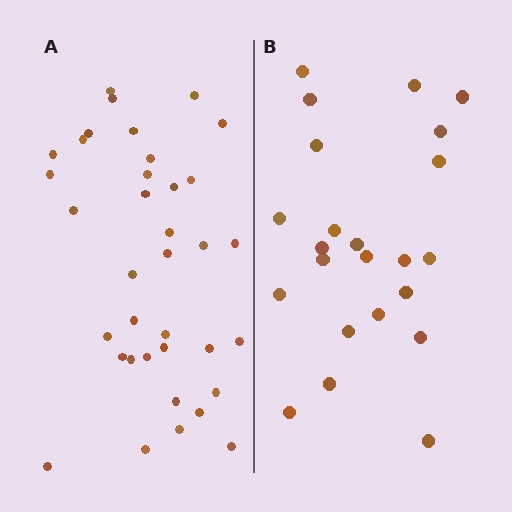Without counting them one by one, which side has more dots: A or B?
Region A (the left region) has more dots.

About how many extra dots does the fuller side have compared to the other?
Region A has approximately 15 more dots than region B.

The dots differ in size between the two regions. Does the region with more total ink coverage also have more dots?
No. Region B has more total ink coverage because its dots are larger, but region A actually contains more individual dots. Total area can be misleading — the number of items is what matters here.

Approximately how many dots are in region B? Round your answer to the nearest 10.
About 20 dots. (The exact count is 23, which rounds to 20.)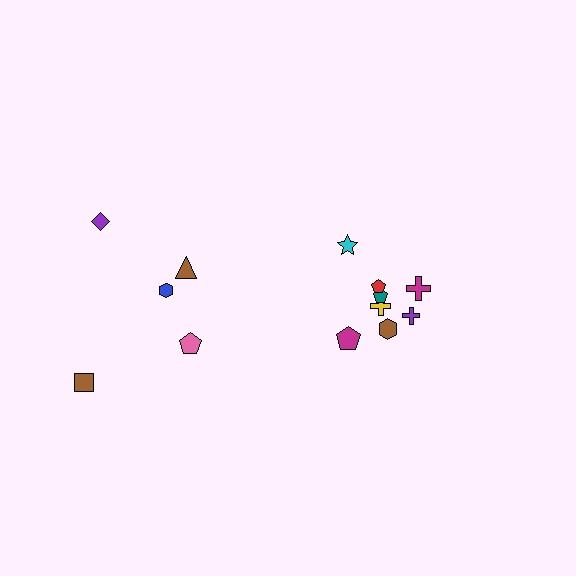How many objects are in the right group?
There are 8 objects.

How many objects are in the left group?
There are 5 objects.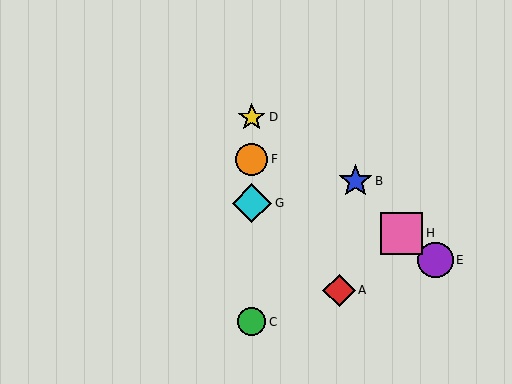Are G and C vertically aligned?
Yes, both are at x≈252.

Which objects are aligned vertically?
Objects C, D, F, G are aligned vertically.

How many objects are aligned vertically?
4 objects (C, D, F, G) are aligned vertically.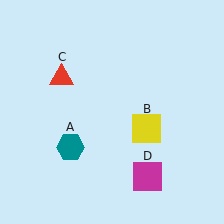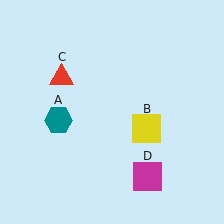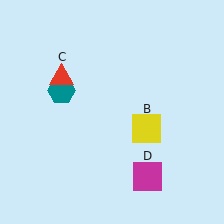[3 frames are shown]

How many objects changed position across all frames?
1 object changed position: teal hexagon (object A).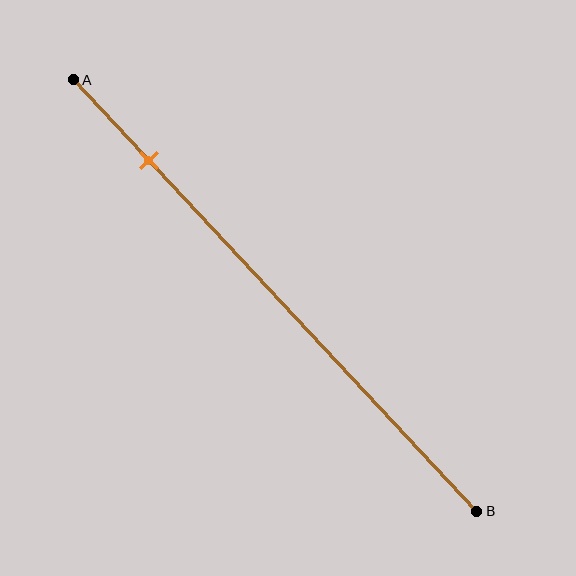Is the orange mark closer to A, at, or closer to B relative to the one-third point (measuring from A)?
The orange mark is closer to point A than the one-third point of segment AB.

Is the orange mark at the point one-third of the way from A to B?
No, the mark is at about 20% from A, not at the 33% one-third point.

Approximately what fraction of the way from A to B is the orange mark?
The orange mark is approximately 20% of the way from A to B.